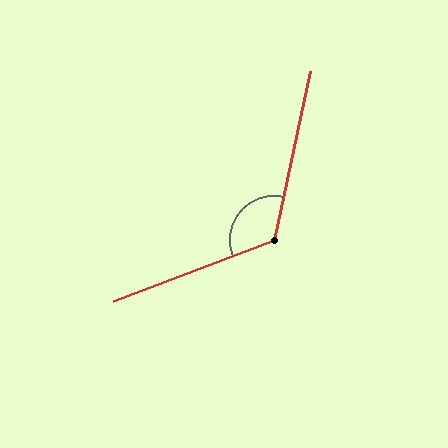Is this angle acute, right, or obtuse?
It is obtuse.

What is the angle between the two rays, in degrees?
Approximately 123 degrees.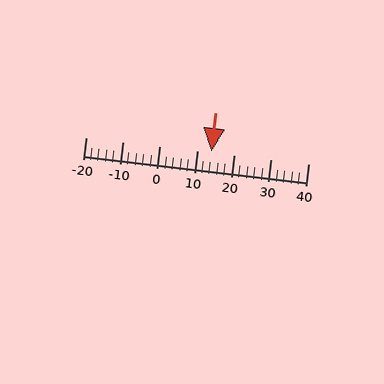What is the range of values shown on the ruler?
The ruler shows values from -20 to 40.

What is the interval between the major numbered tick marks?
The major tick marks are spaced 10 units apart.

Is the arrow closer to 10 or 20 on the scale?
The arrow is closer to 10.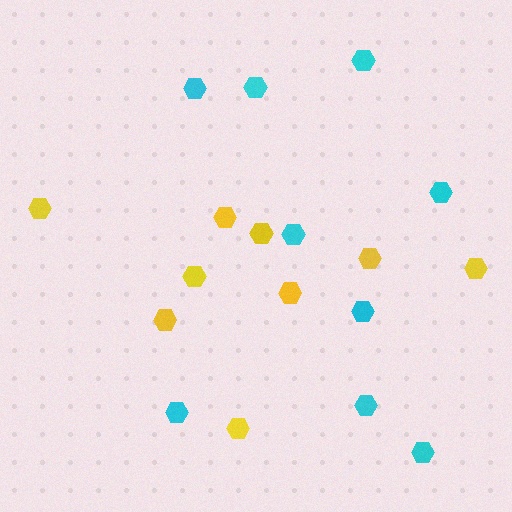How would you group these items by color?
There are 2 groups: one group of cyan hexagons (9) and one group of yellow hexagons (9).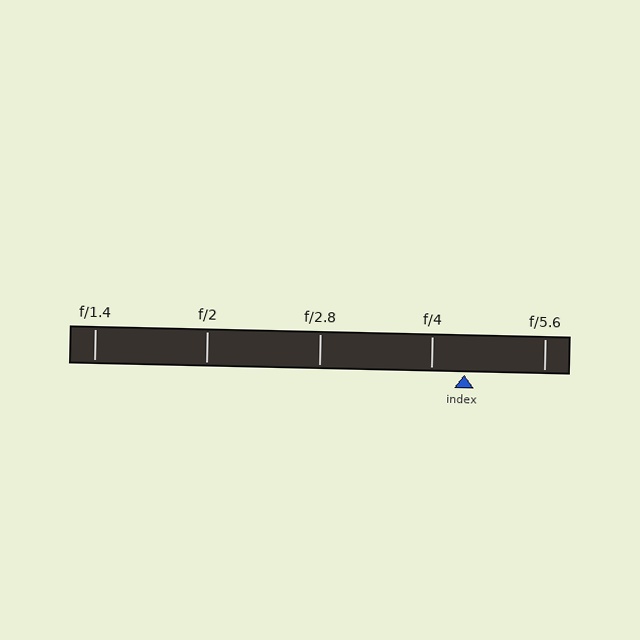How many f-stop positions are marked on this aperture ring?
There are 5 f-stop positions marked.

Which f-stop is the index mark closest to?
The index mark is closest to f/4.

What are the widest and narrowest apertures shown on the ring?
The widest aperture shown is f/1.4 and the narrowest is f/5.6.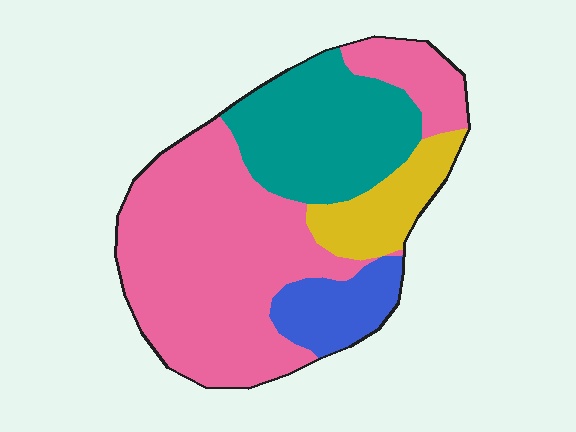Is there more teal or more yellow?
Teal.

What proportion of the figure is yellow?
Yellow takes up about one tenth (1/10) of the figure.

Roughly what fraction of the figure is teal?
Teal covers roughly 25% of the figure.